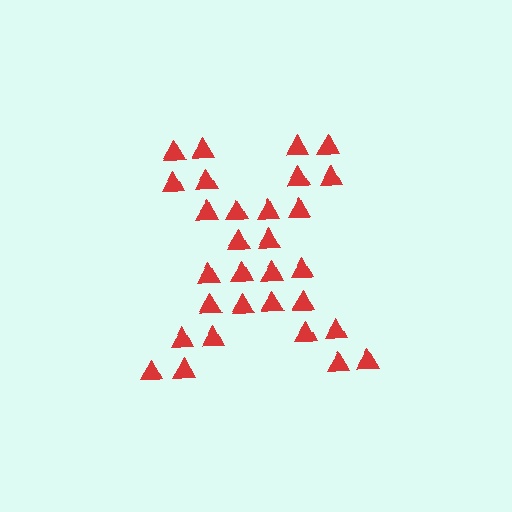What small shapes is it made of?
It is made of small triangles.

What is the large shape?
The large shape is the letter X.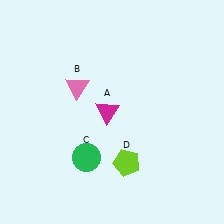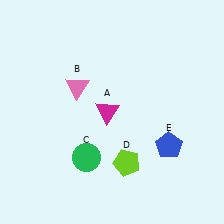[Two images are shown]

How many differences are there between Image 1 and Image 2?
There is 1 difference between the two images.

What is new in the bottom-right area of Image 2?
A blue pentagon (E) was added in the bottom-right area of Image 2.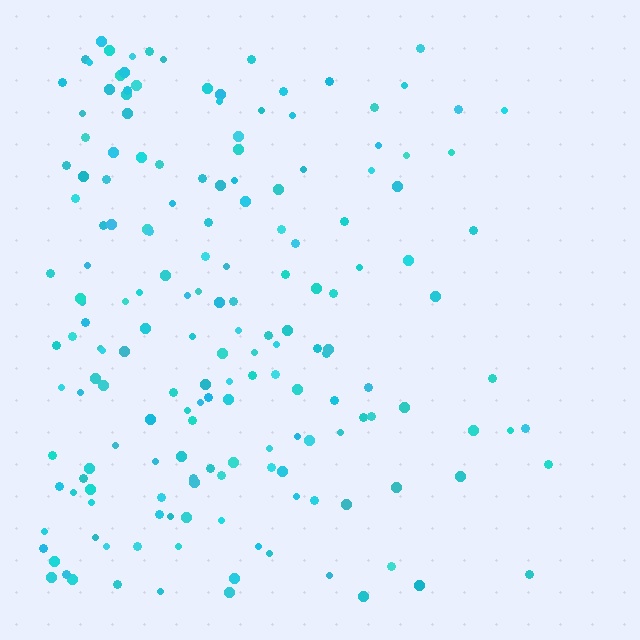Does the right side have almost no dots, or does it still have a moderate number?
Still a moderate number, just noticeably fewer than the left.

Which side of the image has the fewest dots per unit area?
The right.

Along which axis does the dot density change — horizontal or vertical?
Horizontal.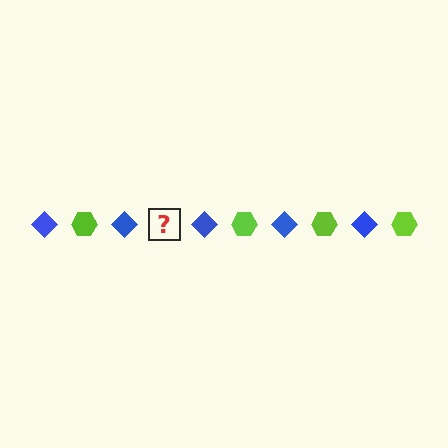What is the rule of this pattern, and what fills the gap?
The rule is that the pattern alternates between blue diamond and lime hexagon. The gap should be filled with a lime hexagon.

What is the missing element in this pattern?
The missing element is a lime hexagon.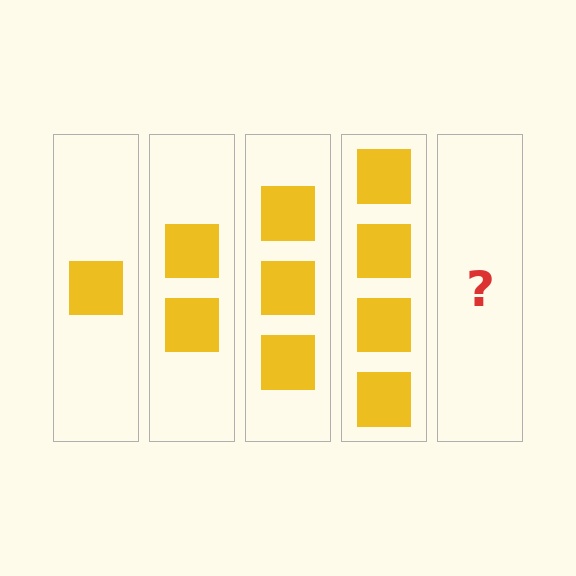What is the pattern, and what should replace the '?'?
The pattern is that each step adds one more square. The '?' should be 5 squares.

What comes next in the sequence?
The next element should be 5 squares.